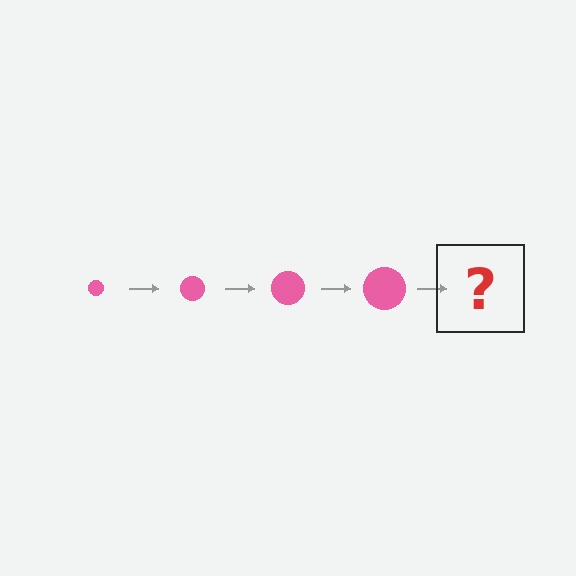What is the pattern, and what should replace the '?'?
The pattern is that the circle gets progressively larger each step. The '?' should be a pink circle, larger than the previous one.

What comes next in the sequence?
The next element should be a pink circle, larger than the previous one.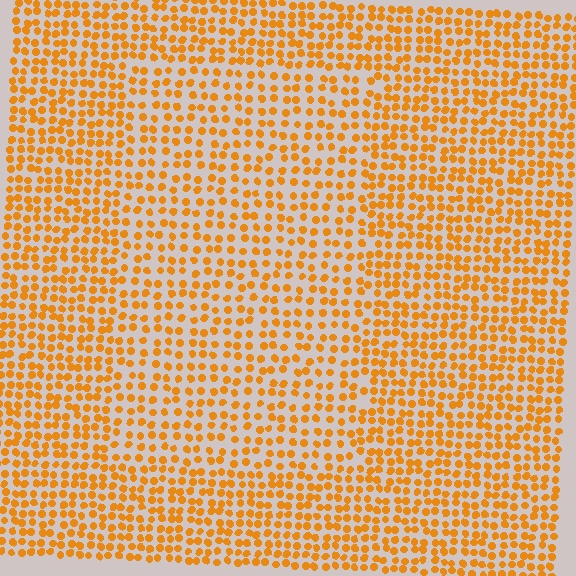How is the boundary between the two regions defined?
The boundary is defined by a change in element density (approximately 1.4x ratio). All elements are the same color, size, and shape.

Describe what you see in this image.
The image contains small orange elements arranged at two different densities. A rectangle-shaped region is visible where the elements are less densely packed than the surrounding area.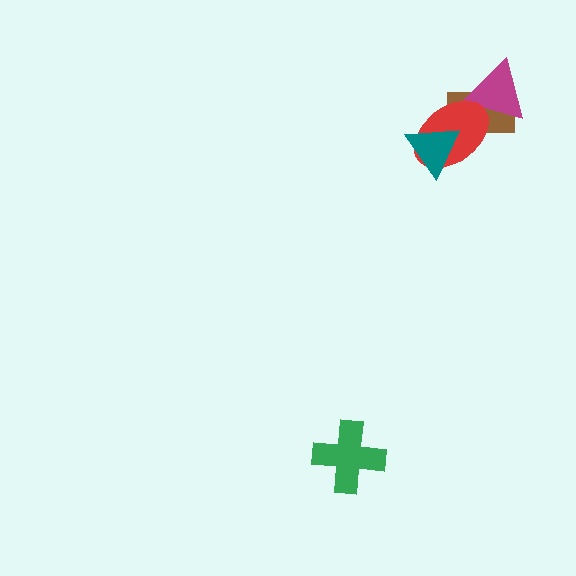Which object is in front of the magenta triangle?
The red ellipse is in front of the magenta triangle.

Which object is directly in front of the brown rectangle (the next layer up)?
The magenta triangle is directly in front of the brown rectangle.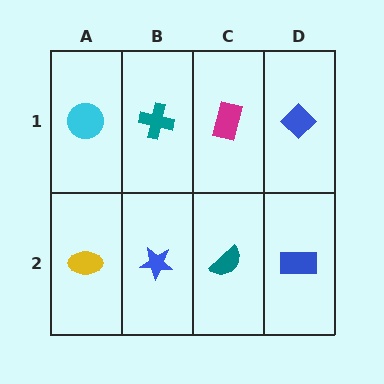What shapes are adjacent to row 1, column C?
A teal semicircle (row 2, column C), a teal cross (row 1, column B), a blue diamond (row 1, column D).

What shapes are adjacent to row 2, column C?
A magenta rectangle (row 1, column C), a blue star (row 2, column B), a blue rectangle (row 2, column D).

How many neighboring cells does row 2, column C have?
3.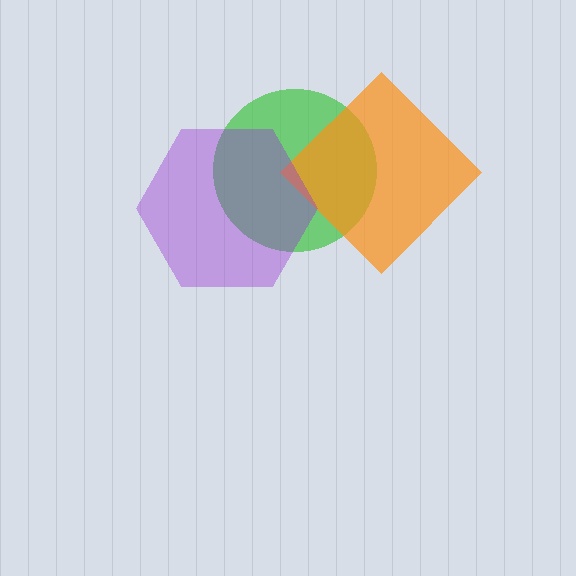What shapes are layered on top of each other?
The layered shapes are: a green circle, an orange diamond, a purple hexagon.